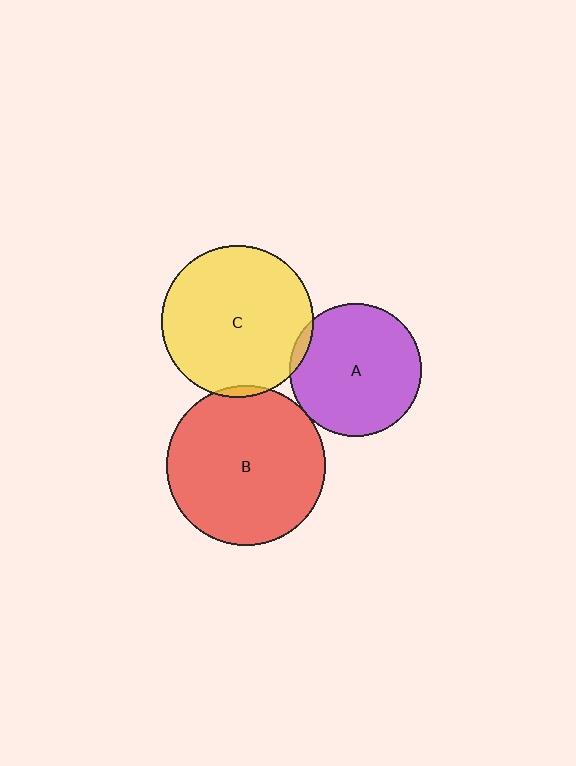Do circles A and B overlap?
Yes.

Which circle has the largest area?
Circle B (red).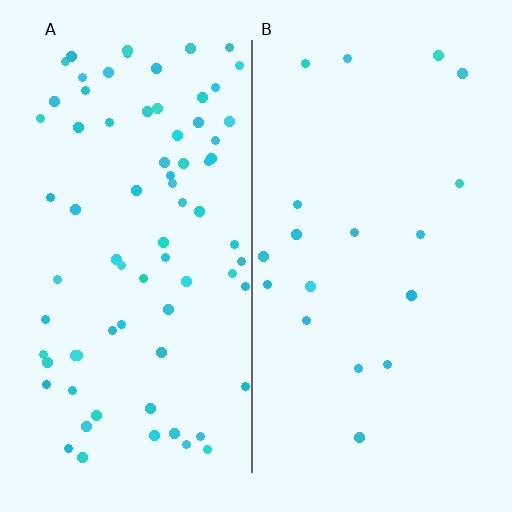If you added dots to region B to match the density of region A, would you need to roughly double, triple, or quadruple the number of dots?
Approximately quadruple.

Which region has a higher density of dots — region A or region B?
A (the left).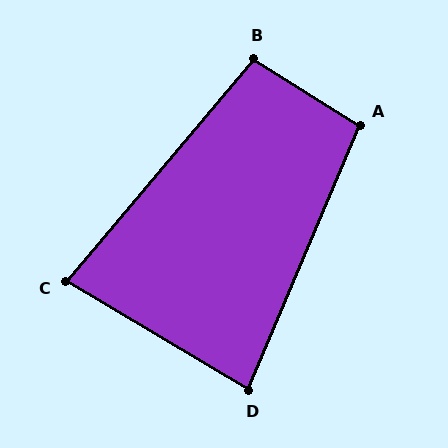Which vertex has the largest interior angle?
A, at approximately 99 degrees.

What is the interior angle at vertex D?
Approximately 82 degrees (acute).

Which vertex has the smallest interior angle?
C, at approximately 81 degrees.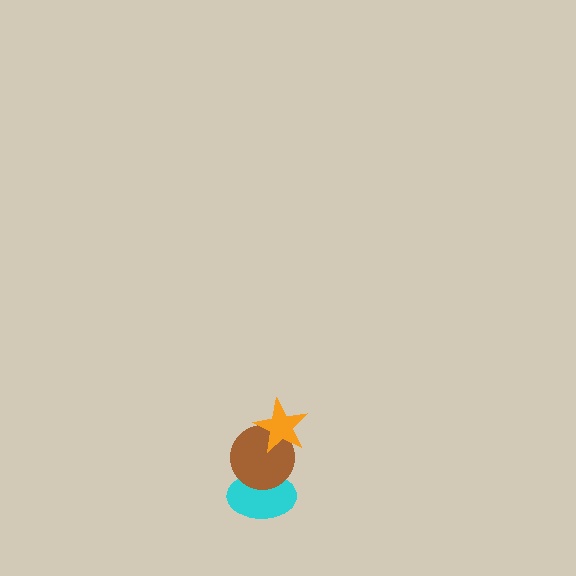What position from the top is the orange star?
The orange star is 1st from the top.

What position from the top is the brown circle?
The brown circle is 2nd from the top.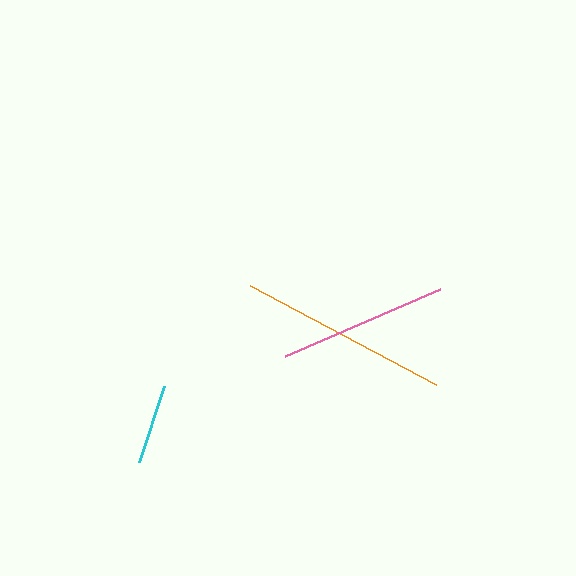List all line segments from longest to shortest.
From longest to shortest: orange, pink, cyan.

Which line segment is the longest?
The orange line is the longest at approximately 211 pixels.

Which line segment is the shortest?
The cyan line is the shortest at approximately 79 pixels.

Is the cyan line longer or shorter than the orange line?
The orange line is longer than the cyan line.